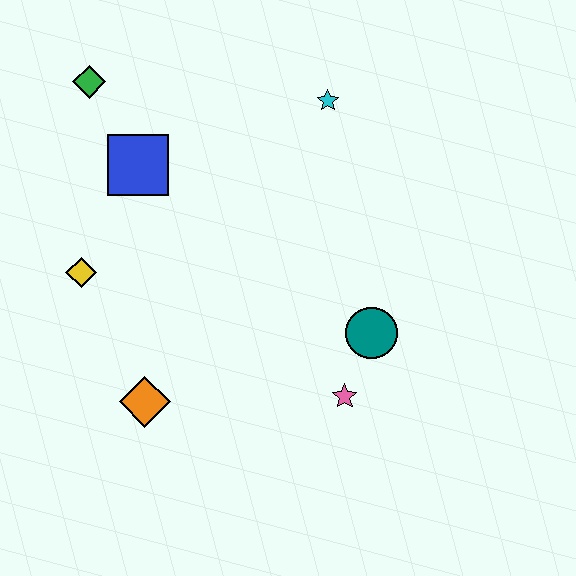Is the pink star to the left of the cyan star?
No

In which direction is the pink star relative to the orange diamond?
The pink star is to the right of the orange diamond.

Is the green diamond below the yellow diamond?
No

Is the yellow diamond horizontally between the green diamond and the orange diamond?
No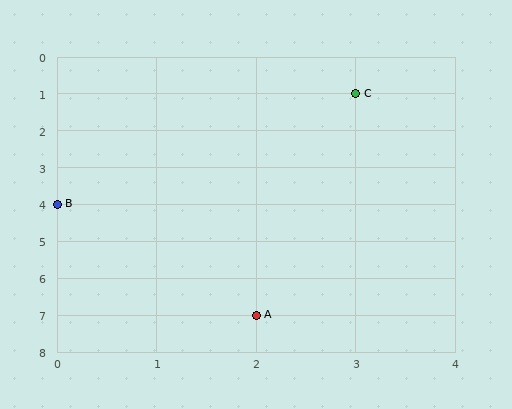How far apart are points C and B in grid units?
Points C and B are 3 columns and 3 rows apart (about 4.2 grid units diagonally).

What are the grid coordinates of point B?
Point B is at grid coordinates (0, 4).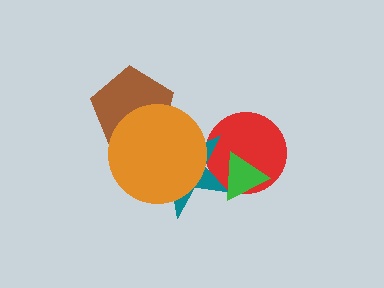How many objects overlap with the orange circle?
2 objects overlap with the orange circle.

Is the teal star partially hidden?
Yes, it is partially covered by another shape.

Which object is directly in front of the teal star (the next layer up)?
The green triangle is directly in front of the teal star.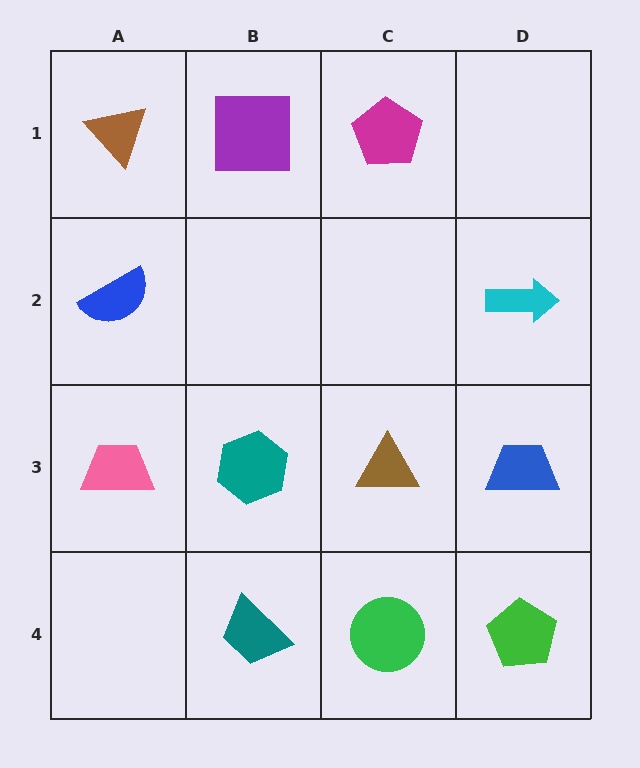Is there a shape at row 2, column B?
No, that cell is empty.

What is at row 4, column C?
A green circle.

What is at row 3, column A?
A pink trapezoid.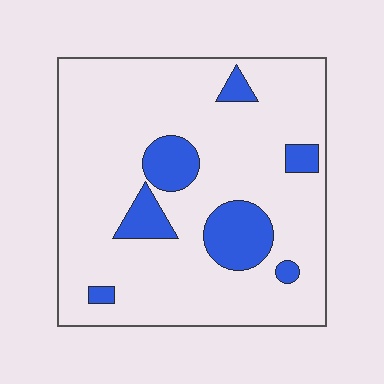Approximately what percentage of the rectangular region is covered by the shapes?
Approximately 15%.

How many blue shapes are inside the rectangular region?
7.